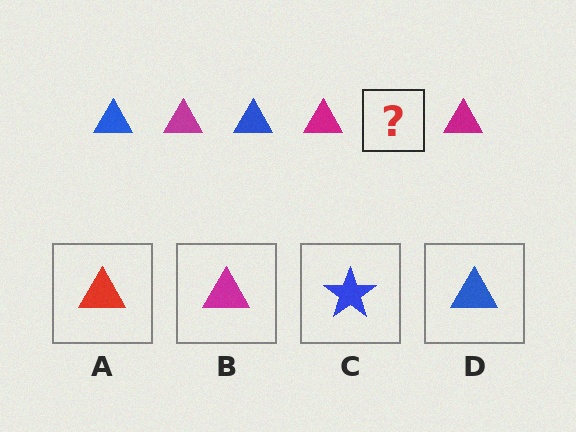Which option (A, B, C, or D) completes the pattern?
D.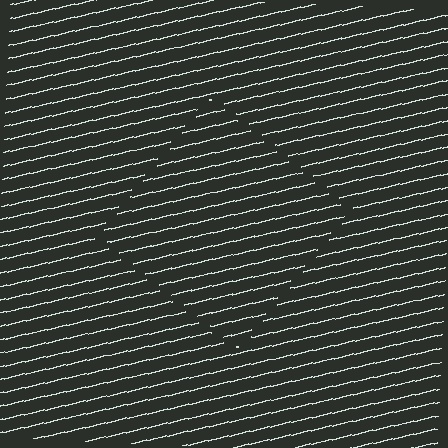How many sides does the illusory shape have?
4 sides — the line-ends trace a square.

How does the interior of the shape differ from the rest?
The interior of the shape contains the same grating, shifted by half a period — the contour is defined by the phase discontinuity where line-ends from the inner and outer gratings abut.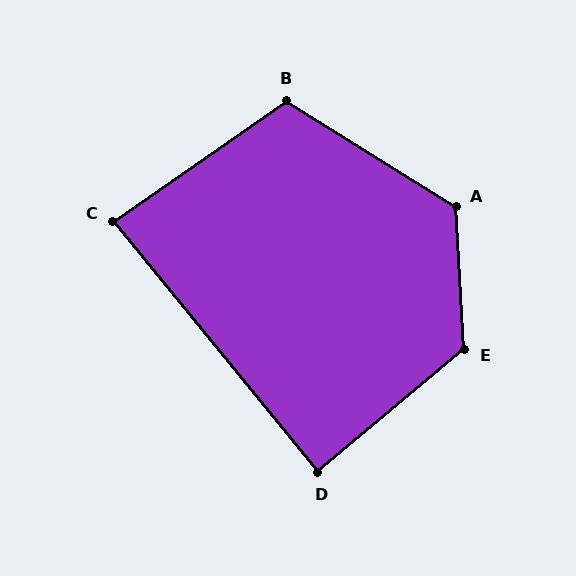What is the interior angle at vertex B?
Approximately 113 degrees (obtuse).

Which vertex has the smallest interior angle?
C, at approximately 86 degrees.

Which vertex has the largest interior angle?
E, at approximately 127 degrees.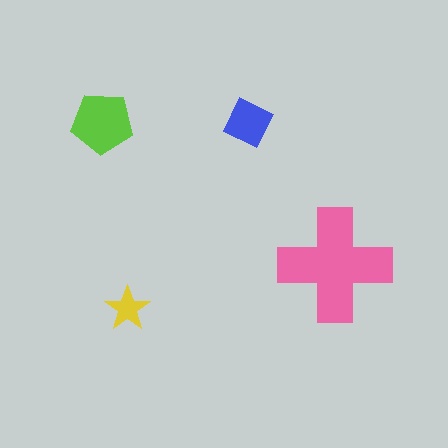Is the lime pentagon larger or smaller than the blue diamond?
Larger.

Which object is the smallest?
The yellow star.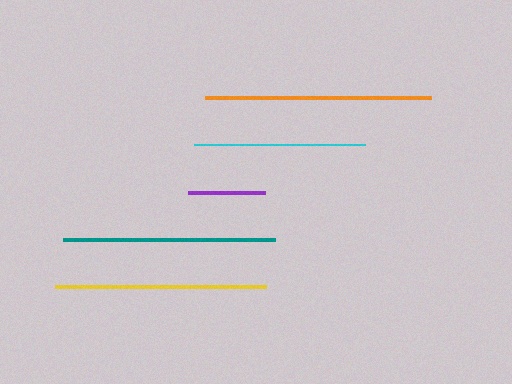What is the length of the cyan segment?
The cyan segment is approximately 171 pixels long.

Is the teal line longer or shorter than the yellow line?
The teal line is longer than the yellow line.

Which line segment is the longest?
The orange line is the longest at approximately 226 pixels.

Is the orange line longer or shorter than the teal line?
The orange line is longer than the teal line.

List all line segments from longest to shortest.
From longest to shortest: orange, teal, yellow, cyan, purple.